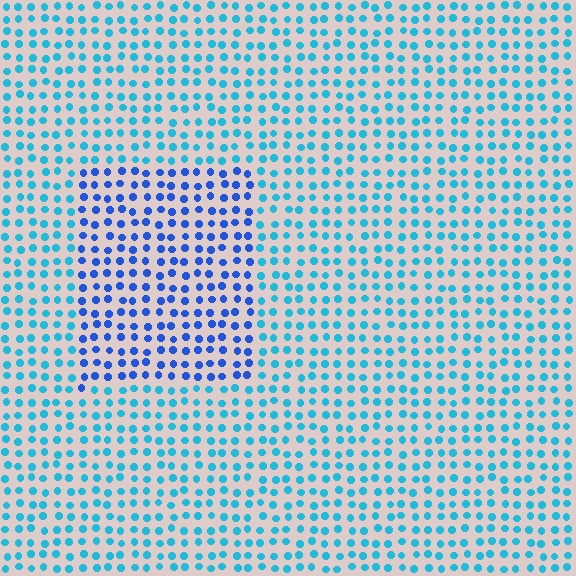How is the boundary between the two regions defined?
The boundary is defined purely by a slight shift in hue (about 34 degrees). Spacing, size, and orientation are identical on both sides.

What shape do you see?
I see a rectangle.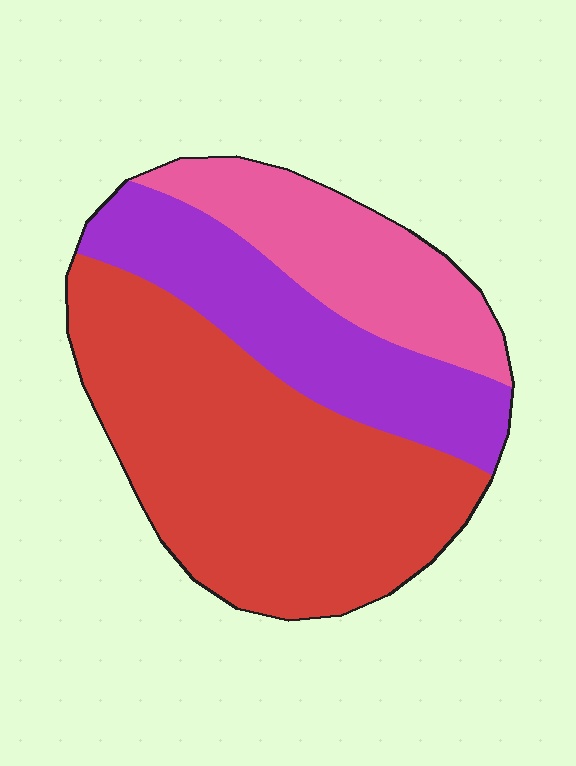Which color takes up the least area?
Pink, at roughly 20%.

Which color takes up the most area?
Red, at roughly 50%.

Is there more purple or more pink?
Purple.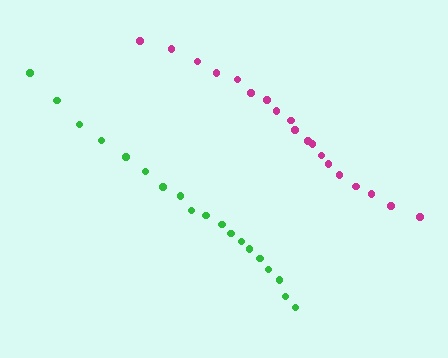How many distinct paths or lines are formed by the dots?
There are 2 distinct paths.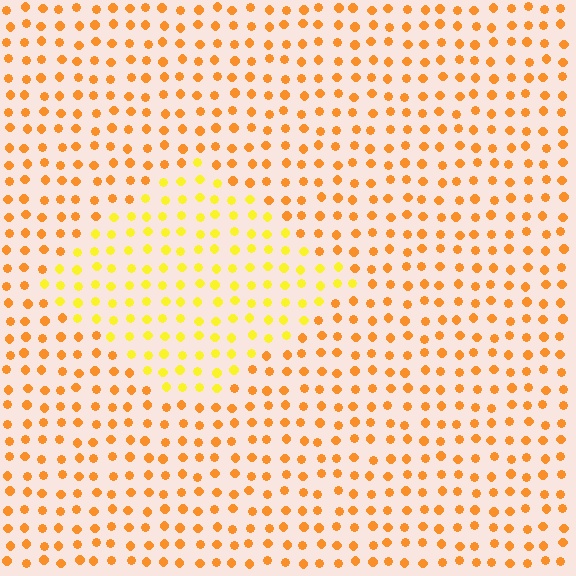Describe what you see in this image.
The image is filled with small orange elements in a uniform arrangement. A diamond-shaped region is visible where the elements are tinted to a slightly different hue, forming a subtle color boundary.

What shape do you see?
I see a diamond.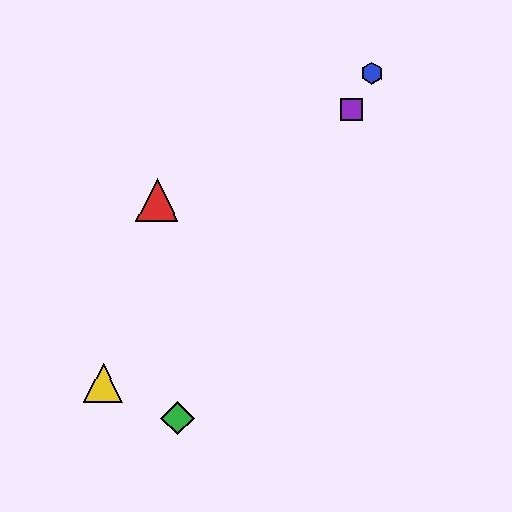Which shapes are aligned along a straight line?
The blue hexagon, the green diamond, the purple square are aligned along a straight line.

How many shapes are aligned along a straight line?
3 shapes (the blue hexagon, the green diamond, the purple square) are aligned along a straight line.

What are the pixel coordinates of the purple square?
The purple square is at (352, 110).